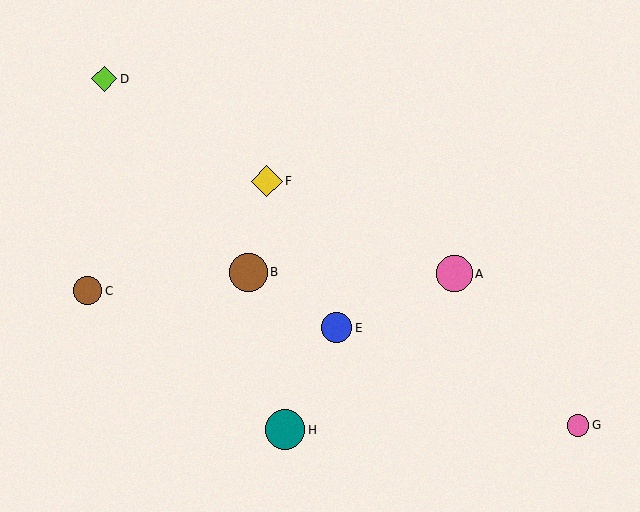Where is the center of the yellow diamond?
The center of the yellow diamond is at (267, 181).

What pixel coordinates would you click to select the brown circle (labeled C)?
Click at (87, 291) to select the brown circle C.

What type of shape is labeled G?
Shape G is a pink circle.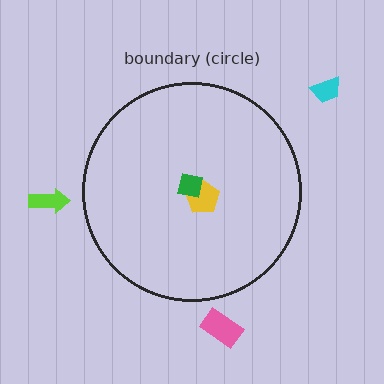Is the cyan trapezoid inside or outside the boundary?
Outside.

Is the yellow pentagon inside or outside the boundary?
Inside.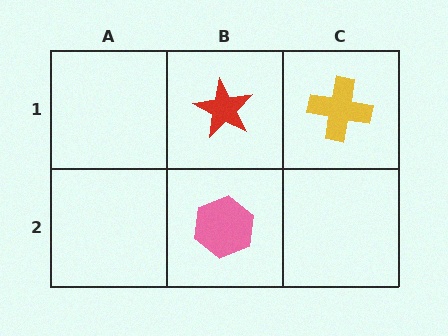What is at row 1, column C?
A yellow cross.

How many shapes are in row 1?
2 shapes.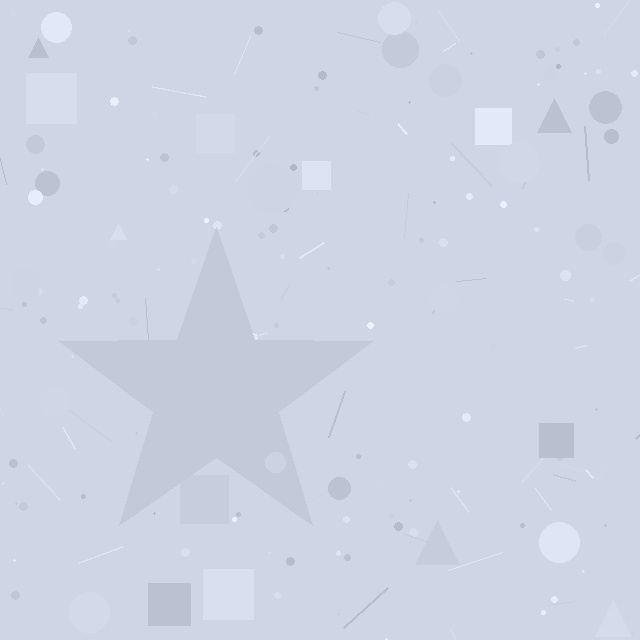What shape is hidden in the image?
A star is hidden in the image.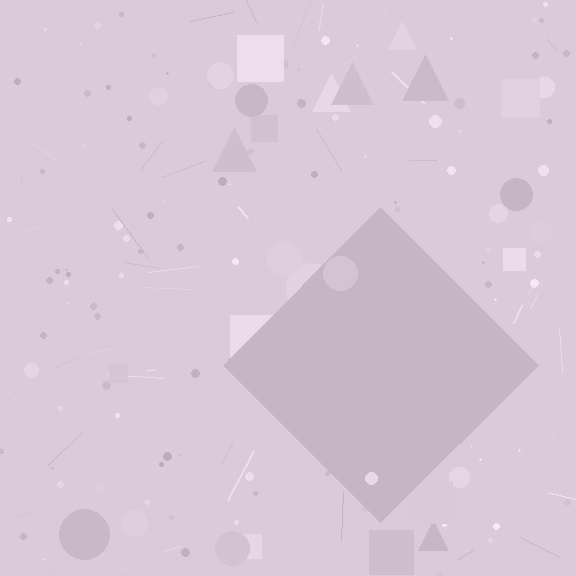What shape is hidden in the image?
A diamond is hidden in the image.